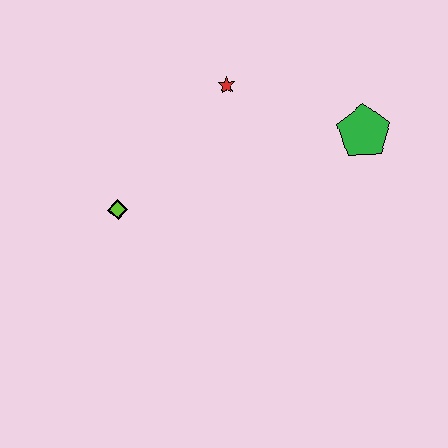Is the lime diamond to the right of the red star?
No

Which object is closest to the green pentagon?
The red star is closest to the green pentagon.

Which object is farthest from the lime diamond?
The green pentagon is farthest from the lime diamond.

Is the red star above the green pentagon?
Yes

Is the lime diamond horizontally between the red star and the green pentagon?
No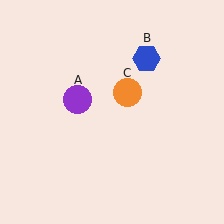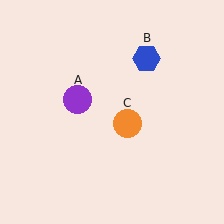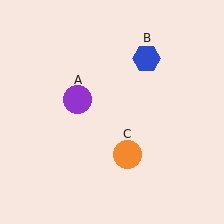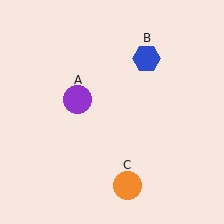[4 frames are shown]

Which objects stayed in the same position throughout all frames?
Purple circle (object A) and blue hexagon (object B) remained stationary.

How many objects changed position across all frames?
1 object changed position: orange circle (object C).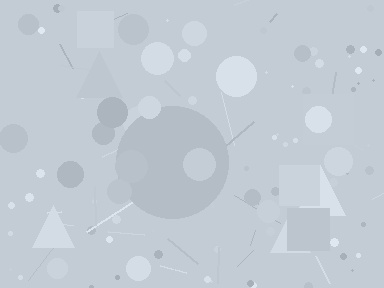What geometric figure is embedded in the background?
A circle is embedded in the background.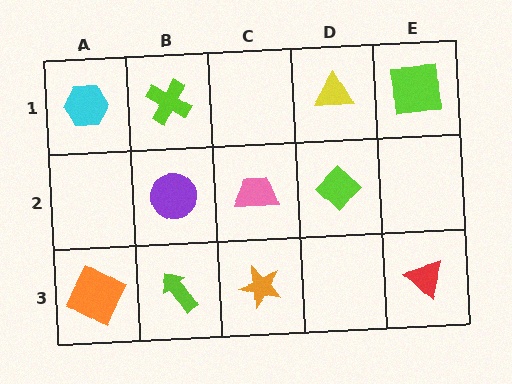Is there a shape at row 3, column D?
No, that cell is empty.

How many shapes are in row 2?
3 shapes.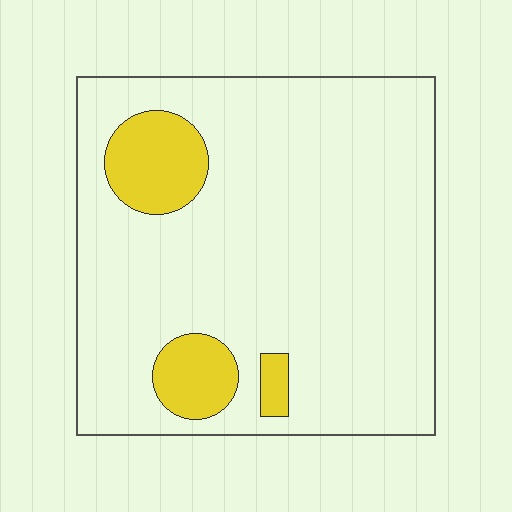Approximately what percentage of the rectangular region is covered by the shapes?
Approximately 15%.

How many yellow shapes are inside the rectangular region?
3.